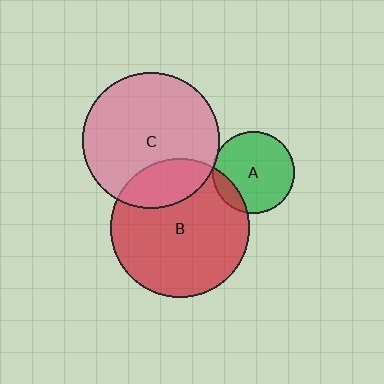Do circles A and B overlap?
Yes.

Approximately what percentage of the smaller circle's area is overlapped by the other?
Approximately 15%.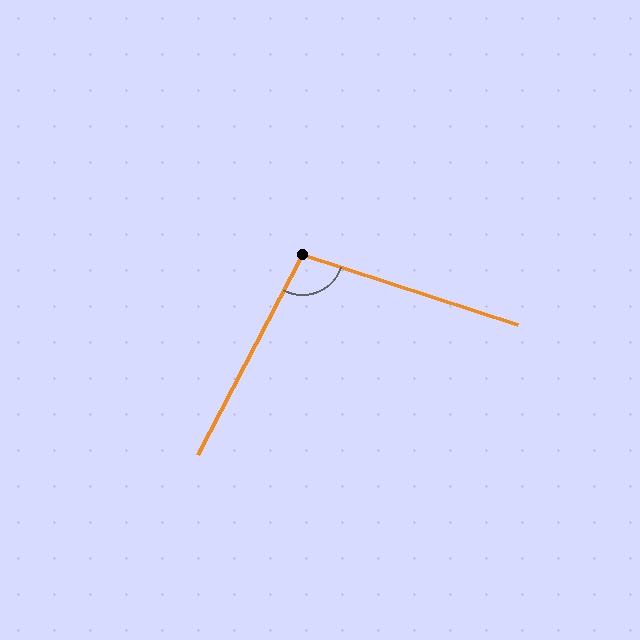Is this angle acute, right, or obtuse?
It is obtuse.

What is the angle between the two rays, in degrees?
Approximately 100 degrees.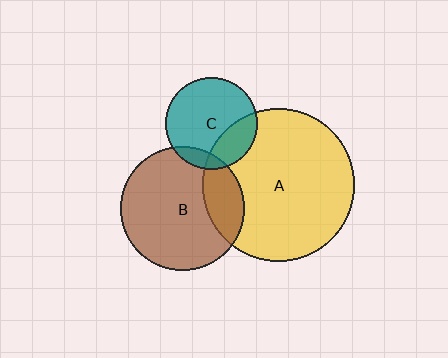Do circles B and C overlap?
Yes.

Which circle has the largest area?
Circle A (yellow).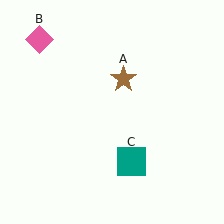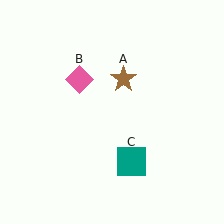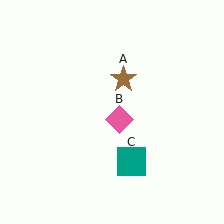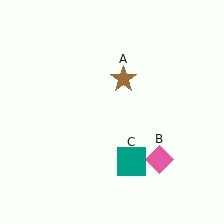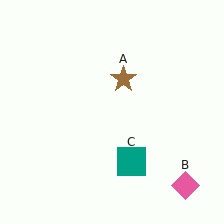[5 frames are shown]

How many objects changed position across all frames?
1 object changed position: pink diamond (object B).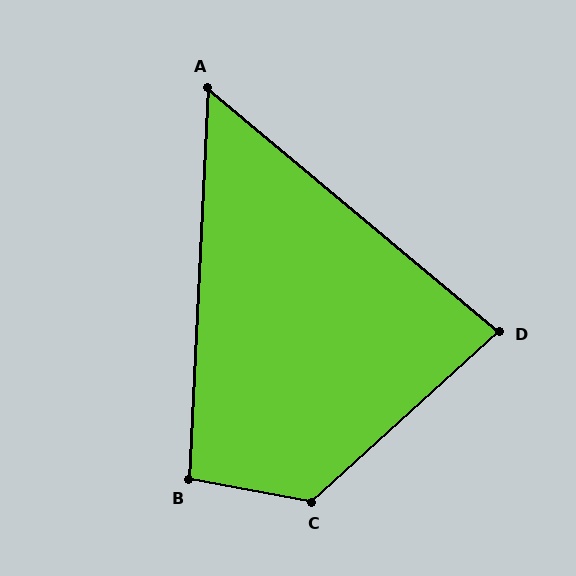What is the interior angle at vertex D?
Approximately 82 degrees (acute).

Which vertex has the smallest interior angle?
A, at approximately 53 degrees.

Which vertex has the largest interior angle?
C, at approximately 127 degrees.